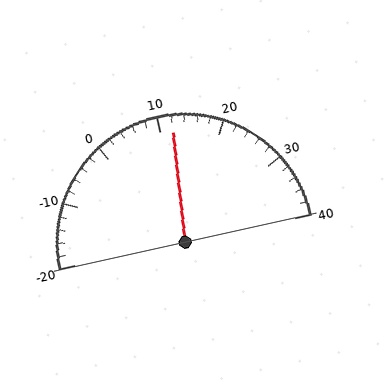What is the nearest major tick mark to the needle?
The nearest major tick mark is 10.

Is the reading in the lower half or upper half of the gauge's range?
The reading is in the upper half of the range (-20 to 40).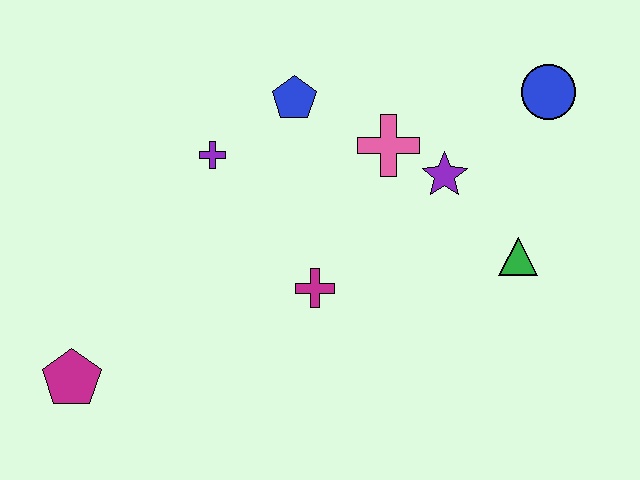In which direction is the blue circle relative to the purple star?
The blue circle is to the right of the purple star.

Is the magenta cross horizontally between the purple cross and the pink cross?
Yes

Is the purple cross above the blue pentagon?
No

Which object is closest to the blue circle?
The purple star is closest to the blue circle.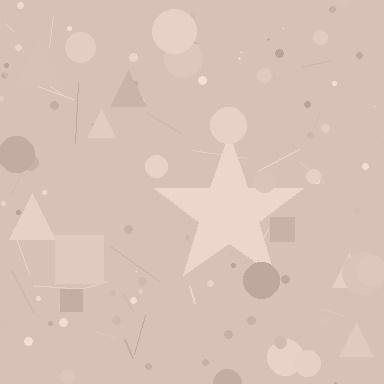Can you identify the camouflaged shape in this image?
The camouflaged shape is a star.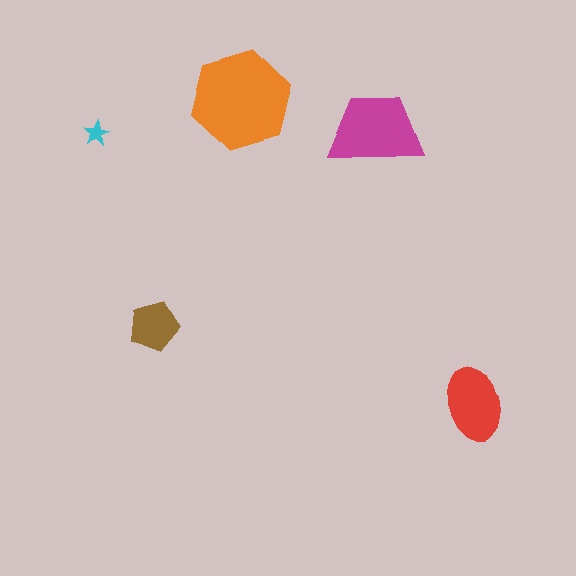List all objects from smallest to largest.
The cyan star, the brown pentagon, the red ellipse, the magenta trapezoid, the orange hexagon.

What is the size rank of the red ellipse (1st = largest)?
3rd.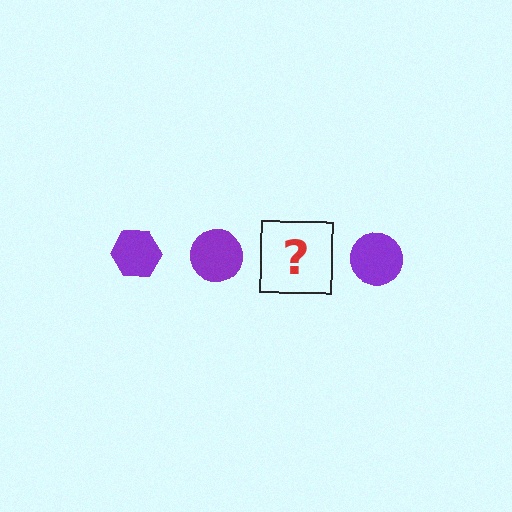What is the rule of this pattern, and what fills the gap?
The rule is that the pattern cycles through hexagon, circle shapes in purple. The gap should be filled with a purple hexagon.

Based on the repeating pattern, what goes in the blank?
The blank should be a purple hexagon.